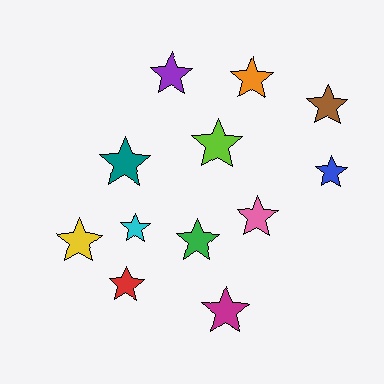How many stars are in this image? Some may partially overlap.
There are 12 stars.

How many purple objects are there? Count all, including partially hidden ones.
There is 1 purple object.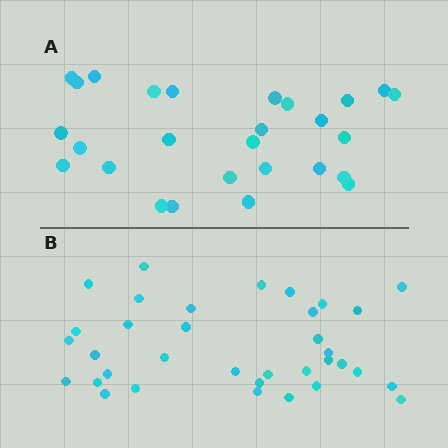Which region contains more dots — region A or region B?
Region B (the bottom region) has more dots.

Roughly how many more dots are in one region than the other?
Region B has roughly 8 or so more dots than region A.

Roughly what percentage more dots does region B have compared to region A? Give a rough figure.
About 30% more.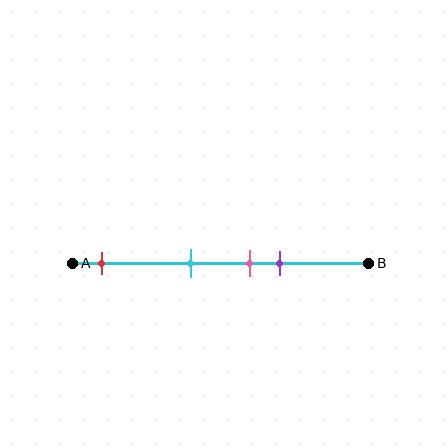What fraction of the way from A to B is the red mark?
The red mark is approximately 10% (0.1) of the way from A to B.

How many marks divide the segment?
There are 4 marks dividing the segment.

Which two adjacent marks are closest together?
The pink and purple marks are the closest adjacent pair.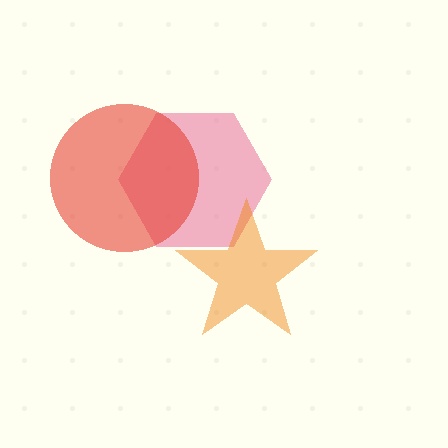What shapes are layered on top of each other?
The layered shapes are: a pink hexagon, a red circle, an orange star.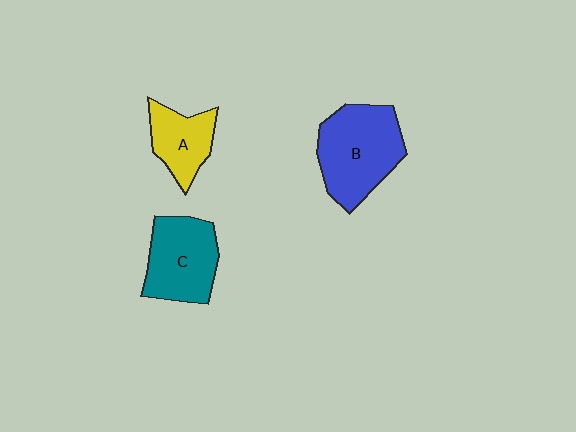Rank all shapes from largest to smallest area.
From largest to smallest: B (blue), C (teal), A (yellow).